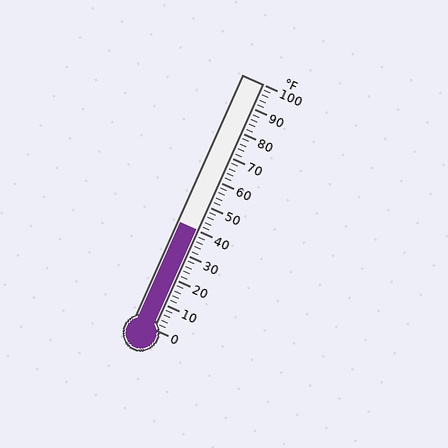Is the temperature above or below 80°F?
The temperature is below 80°F.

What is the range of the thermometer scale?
The thermometer scale ranges from 0°F to 100°F.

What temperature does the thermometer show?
The thermometer shows approximately 40°F.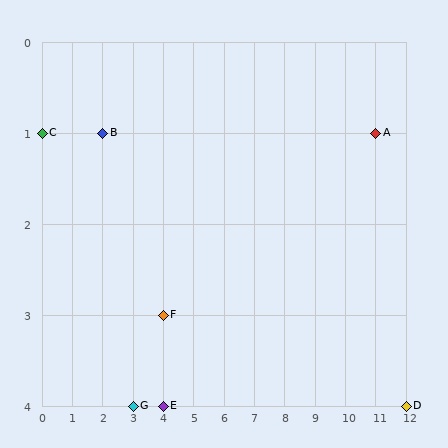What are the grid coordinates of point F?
Point F is at grid coordinates (4, 3).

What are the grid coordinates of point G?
Point G is at grid coordinates (3, 4).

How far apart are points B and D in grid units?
Points B and D are 10 columns and 3 rows apart (about 10.4 grid units diagonally).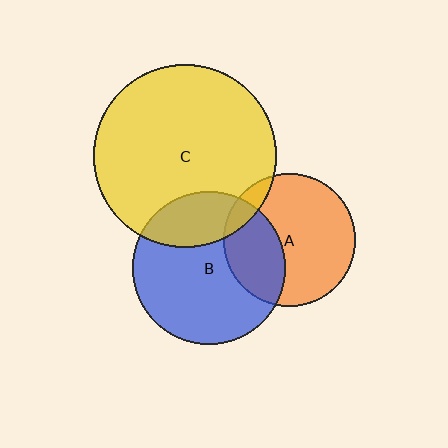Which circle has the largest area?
Circle C (yellow).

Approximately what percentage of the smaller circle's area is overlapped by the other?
Approximately 35%.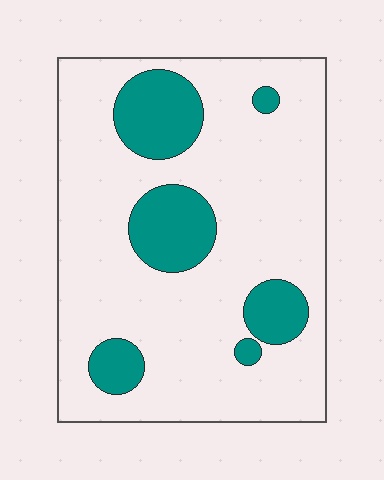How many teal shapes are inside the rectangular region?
6.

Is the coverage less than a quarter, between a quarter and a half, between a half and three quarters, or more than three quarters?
Less than a quarter.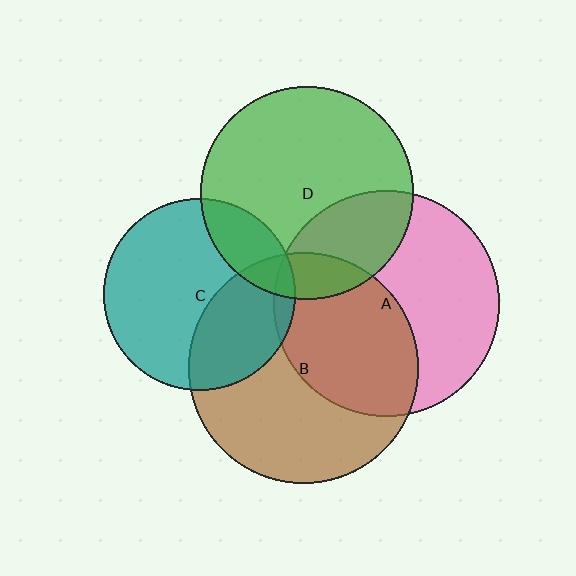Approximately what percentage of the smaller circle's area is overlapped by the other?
Approximately 20%.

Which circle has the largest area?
Circle B (brown).